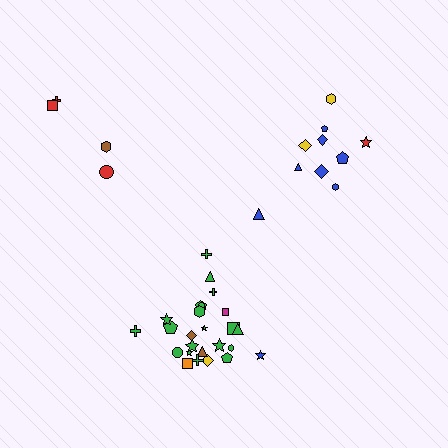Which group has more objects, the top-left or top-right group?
The top-right group.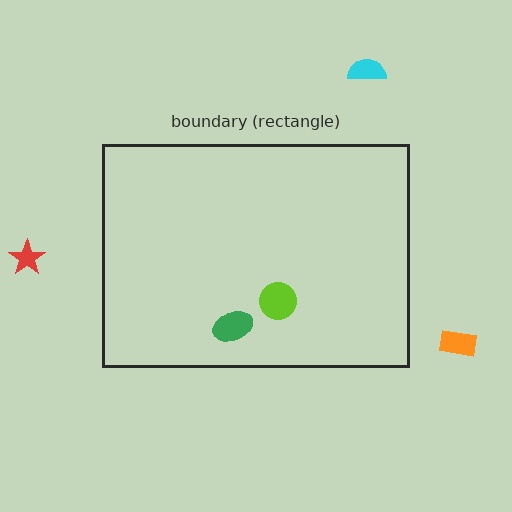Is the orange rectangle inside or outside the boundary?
Outside.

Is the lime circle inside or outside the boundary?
Inside.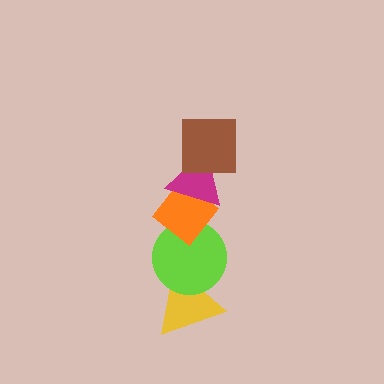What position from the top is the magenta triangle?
The magenta triangle is 2nd from the top.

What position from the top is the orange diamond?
The orange diamond is 3rd from the top.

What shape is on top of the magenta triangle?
The brown square is on top of the magenta triangle.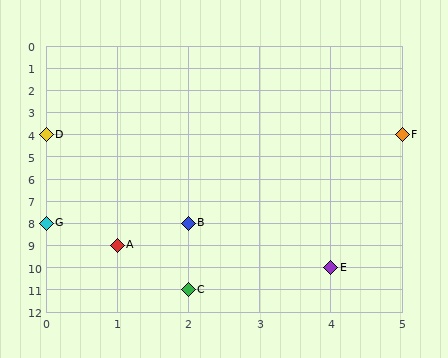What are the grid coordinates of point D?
Point D is at grid coordinates (0, 4).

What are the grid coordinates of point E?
Point E is at grid coordinates (4, 10).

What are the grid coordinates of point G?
Point G is at grid coordinates (0, 8).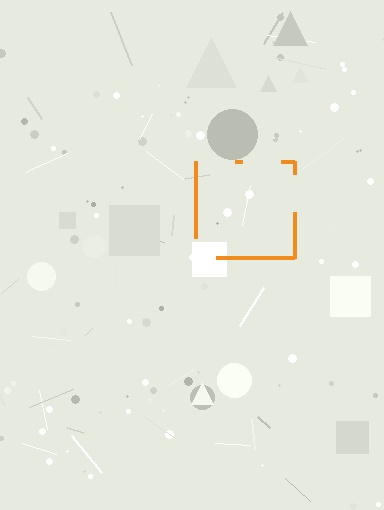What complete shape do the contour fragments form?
The contour fragments form a square.